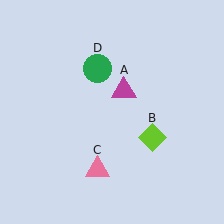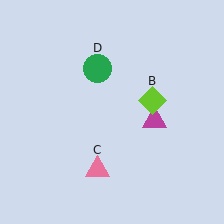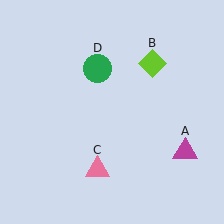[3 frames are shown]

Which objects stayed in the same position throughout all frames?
Pink triangle (object C) and green circle (object D) remained stationary.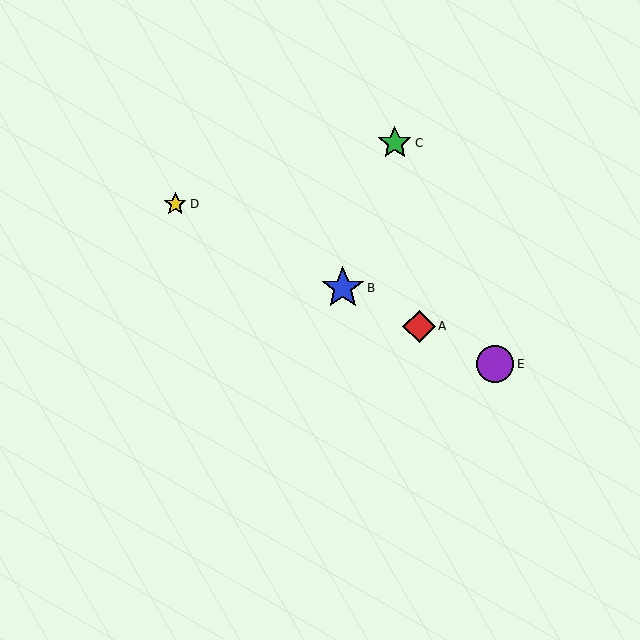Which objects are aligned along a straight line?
Objects A, B, D, E are aligned along a straight line.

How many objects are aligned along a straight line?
4 objects (A, B, D, E) are aligned along a straight line.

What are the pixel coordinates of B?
Object B is at (343, 288).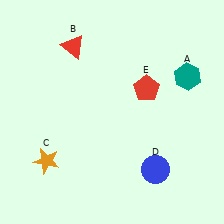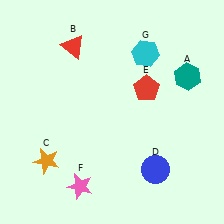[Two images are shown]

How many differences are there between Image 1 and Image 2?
There are 2 differences between the two images.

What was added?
A pink star (F), a cyan hexagon (G) were added in Image 2.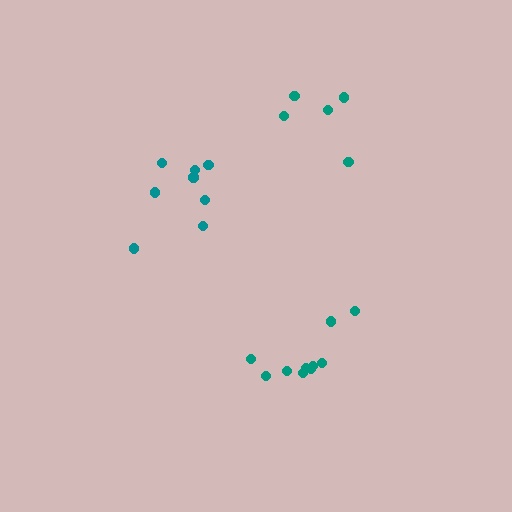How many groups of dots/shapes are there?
There are 3 groups.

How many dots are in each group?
Group 1: 10 dots, Group 2: 8 dots, Group 3: 5 dots (23 total).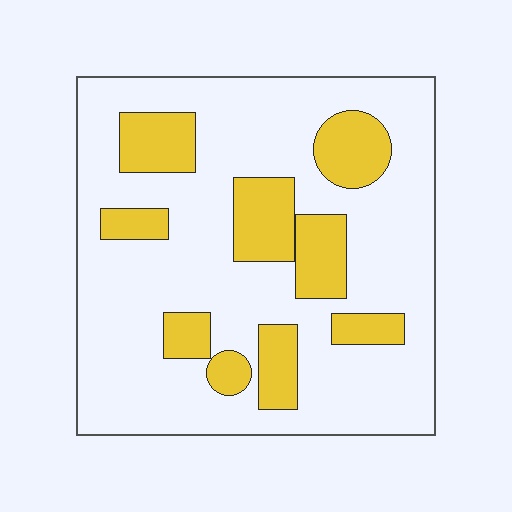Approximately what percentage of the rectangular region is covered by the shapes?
Approximately 25%.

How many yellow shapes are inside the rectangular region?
9.